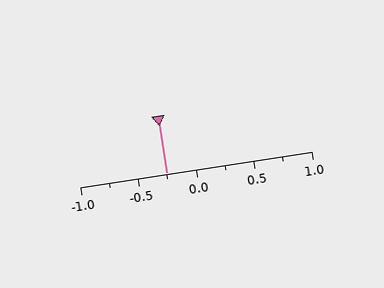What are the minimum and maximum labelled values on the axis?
The axis runs from -1.0 to 1.0.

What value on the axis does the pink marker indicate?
The marker indicates approximately -0.25.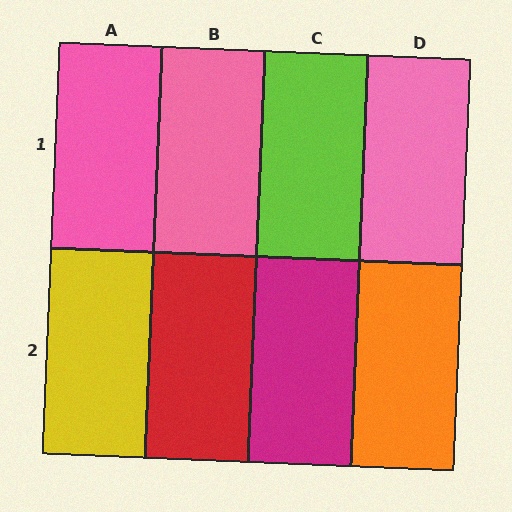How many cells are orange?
1 cell is orange.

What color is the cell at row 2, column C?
Magenta.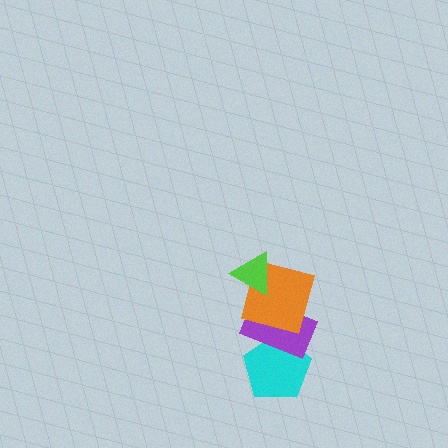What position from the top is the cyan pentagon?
The cyan pentagon is 4th from the top.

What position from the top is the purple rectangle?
The purple rectangle is 3rd from the top.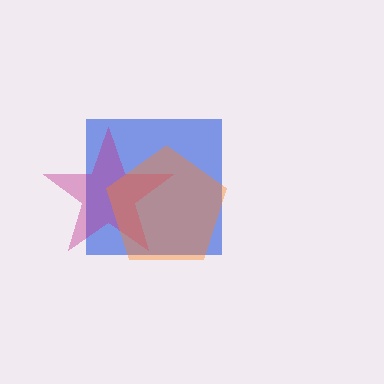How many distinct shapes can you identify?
There are 3 distinct shapes: a blue square, a magenta star, an orange pentagon.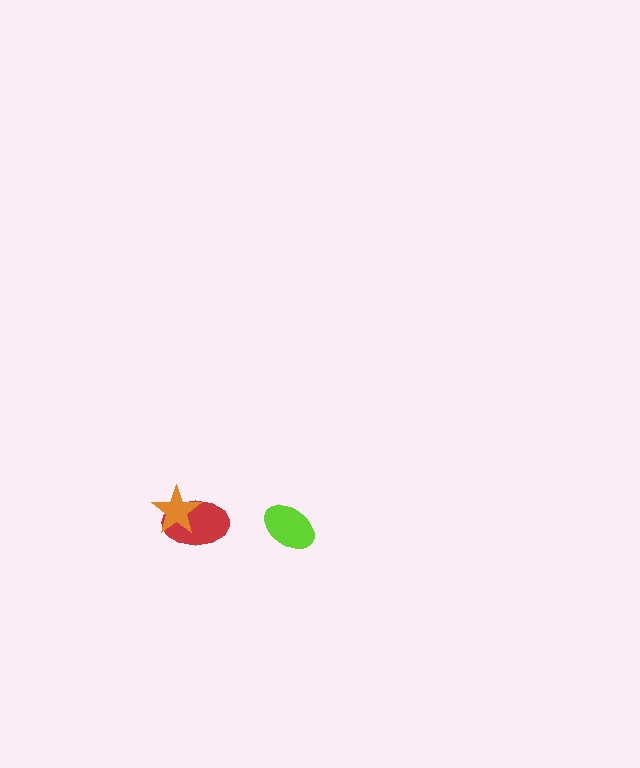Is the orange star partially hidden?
No, no other shape covers it.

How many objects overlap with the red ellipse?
1 object overlaps with the red ellipse.